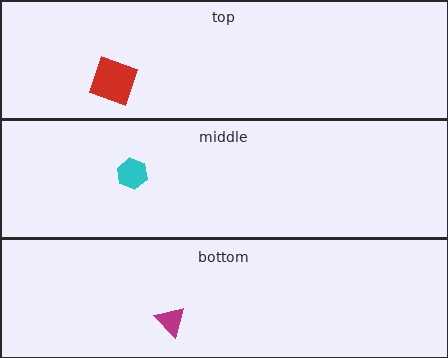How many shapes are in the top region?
1.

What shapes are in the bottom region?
The magenta triangle.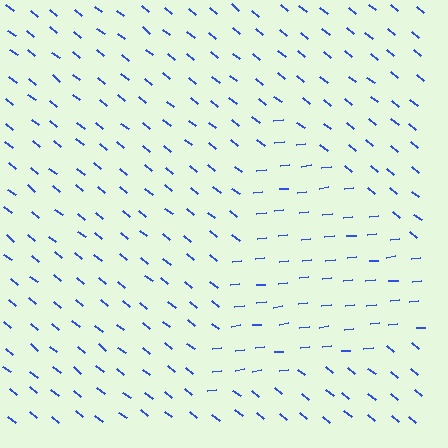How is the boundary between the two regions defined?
The boundary is defined purely by a change in line orientation (approximately 45 degrees difference). All lines are the same color and thickness.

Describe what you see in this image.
The image is filled with small blue line segments. A triangle region in the image has lines oriented differently from the surrounding lines, creating a visible texture boundary.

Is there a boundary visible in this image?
Yes, there is a texture boundary formed by a change in line orientation.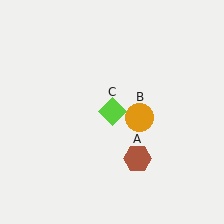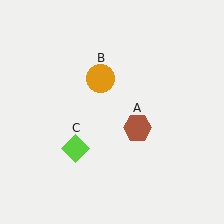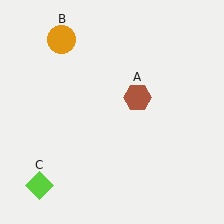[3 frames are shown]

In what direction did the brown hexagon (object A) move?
The brown hexagon (object A) moved up.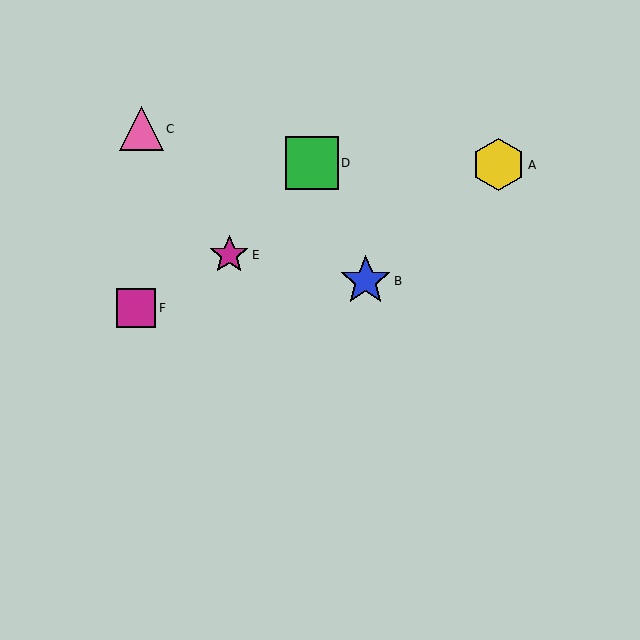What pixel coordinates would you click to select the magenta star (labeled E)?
Click at (229, 255) to select the magenta star E.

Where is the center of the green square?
The center of the green square is at (312, 163).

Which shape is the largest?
The green square (labeled D) is the largest.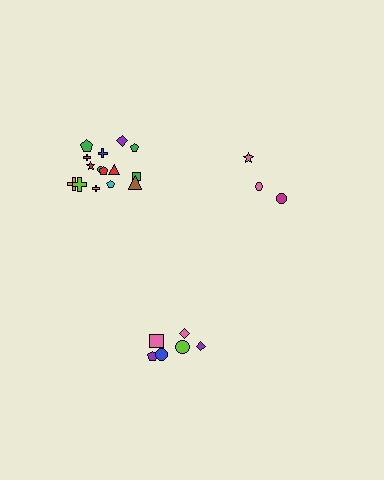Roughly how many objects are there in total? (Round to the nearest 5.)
Roughly 25 objects in total.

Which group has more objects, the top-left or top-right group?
The top-left group.